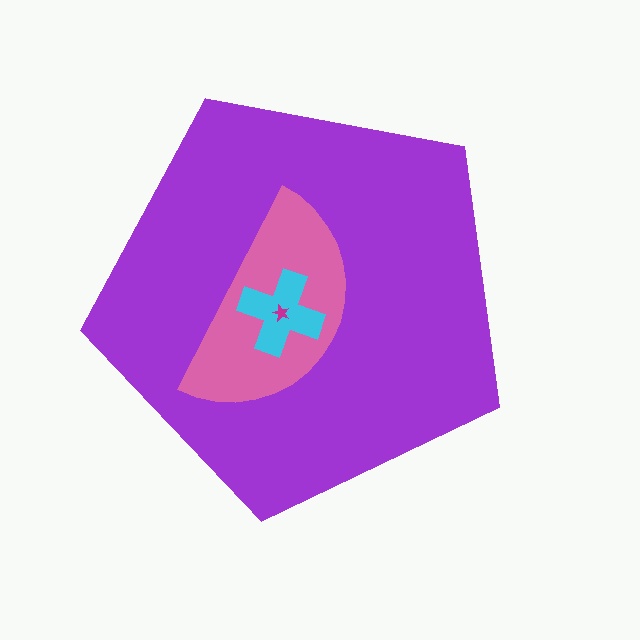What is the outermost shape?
The purple pentagon.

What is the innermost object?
The magenta star.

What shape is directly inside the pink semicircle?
The cyan cross.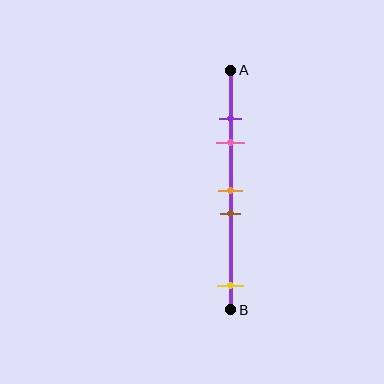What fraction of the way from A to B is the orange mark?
The orange mark is approximately 50% (0.5) of the way from A to B.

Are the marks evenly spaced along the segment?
No, the marks are not evenly spaced.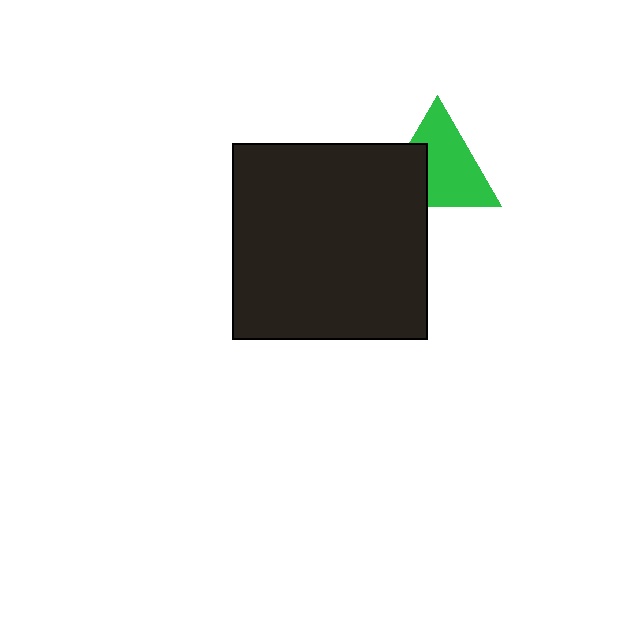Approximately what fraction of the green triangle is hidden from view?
Roughly 32% of the green triangle is hidden behind the black square.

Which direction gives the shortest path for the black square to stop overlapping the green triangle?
Moving toward the lower-left gives the shortest separation.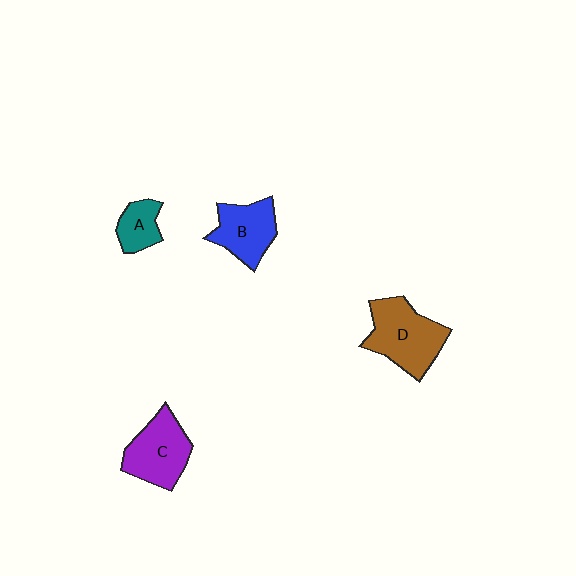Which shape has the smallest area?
Shape A (teal).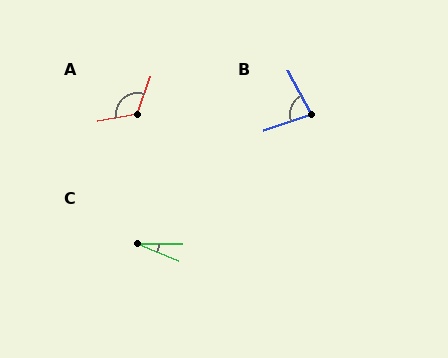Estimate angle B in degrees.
Approximately 80 degrees.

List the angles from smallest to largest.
C (22°), B (80°), A (120°).